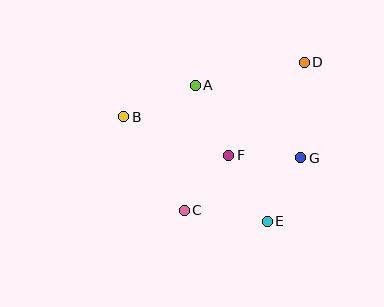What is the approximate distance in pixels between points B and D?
The distance between B and D is approximately 189 pixels.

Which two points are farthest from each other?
Points C and D are farthest from each other.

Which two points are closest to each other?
Points C and F are closest to each other.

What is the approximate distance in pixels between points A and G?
The distance between A and G is approximately 128 pixels.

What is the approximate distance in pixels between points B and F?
The distance between B and F is approximately 112 pixels.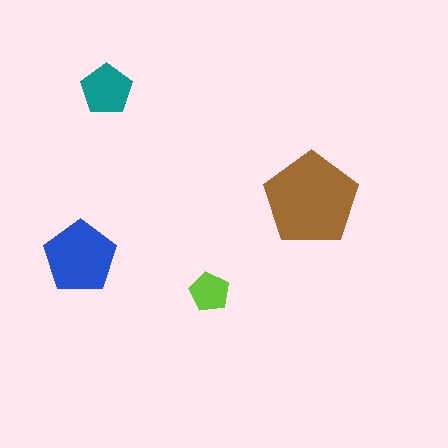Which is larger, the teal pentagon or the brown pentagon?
The brown one.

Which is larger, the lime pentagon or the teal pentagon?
The teal one.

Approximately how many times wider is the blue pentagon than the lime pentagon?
About 2 times wider.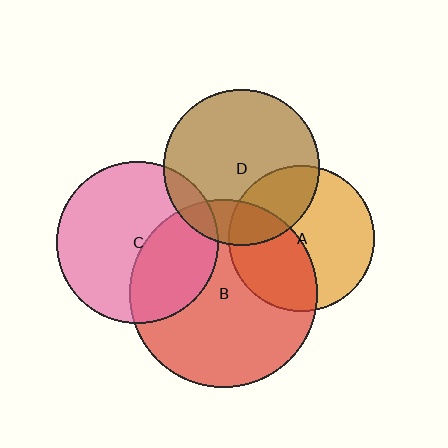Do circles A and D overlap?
Yes.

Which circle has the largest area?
Circle B (red).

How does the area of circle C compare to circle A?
Approximately 1.2 times.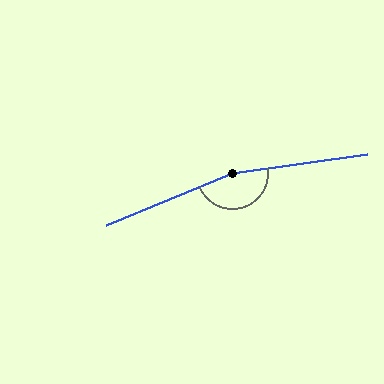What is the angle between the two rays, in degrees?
Approximately 166 degrees.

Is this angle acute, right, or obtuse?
It is obtuse.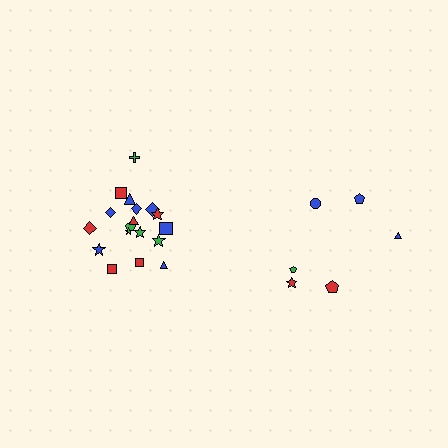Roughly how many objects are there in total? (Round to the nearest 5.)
Roughly 25 objects in total.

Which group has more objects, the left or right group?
The left group.